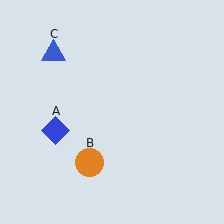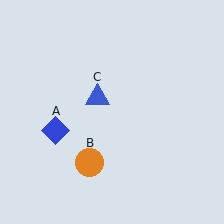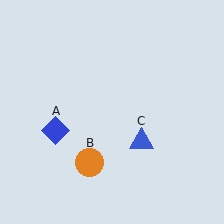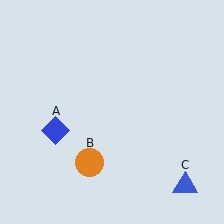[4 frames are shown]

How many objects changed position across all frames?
1 object changed position: blue triangle (object C).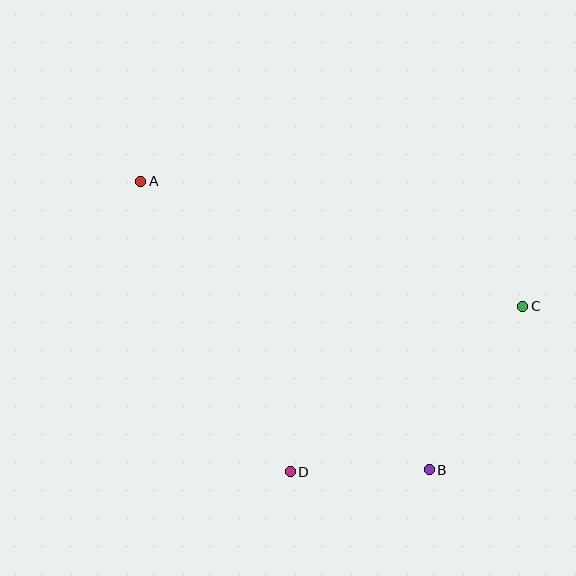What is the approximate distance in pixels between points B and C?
The distance between B and C is approximately 188 pixels.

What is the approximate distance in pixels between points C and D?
The distance between C and D is approximately 286 pixels.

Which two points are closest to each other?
Points B and D are closest to each other.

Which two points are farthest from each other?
Points A and B are farthest from each other.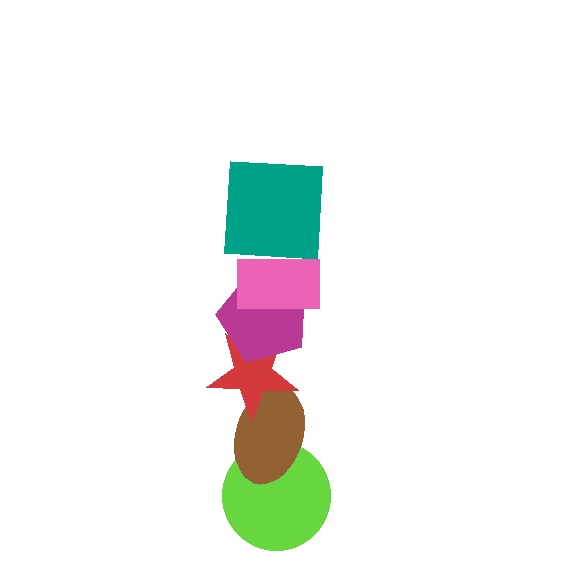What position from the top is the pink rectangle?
The pink rectangle is 2nd from the top.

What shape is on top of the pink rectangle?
The teal square is on top of the pink rectangle.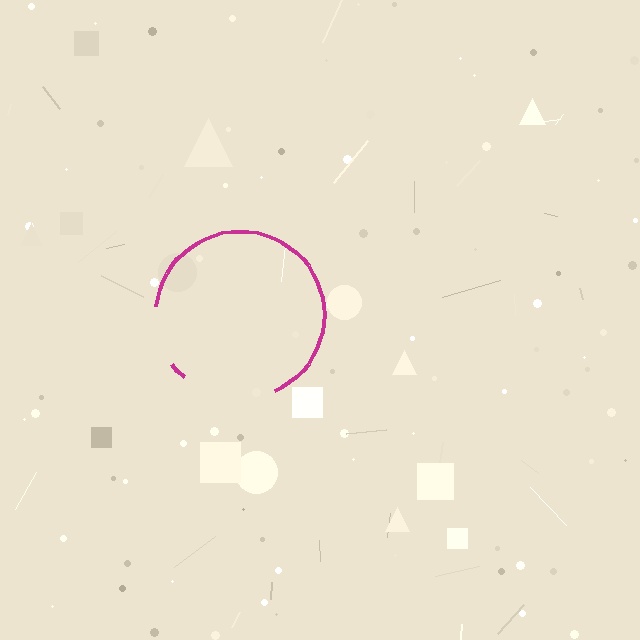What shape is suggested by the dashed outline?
The dashed outline suggests a circle.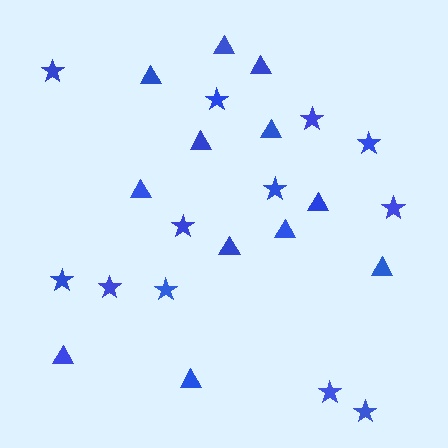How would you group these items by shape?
There are 2 groups: one group of stars (12) and one group of triangles (12).